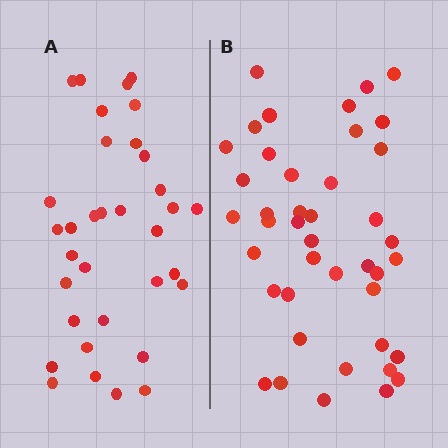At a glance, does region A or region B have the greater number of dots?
Region B (the right region) has more dots.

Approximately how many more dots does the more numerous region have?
Region B has roughly 8 or so more dots than region A.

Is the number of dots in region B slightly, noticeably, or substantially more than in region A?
Region B has only slightly more — the two regions are fairly close. The ratio is roughly 1.2 to 1.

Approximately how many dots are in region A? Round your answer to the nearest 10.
About 30 dots. (The exact count is 34, which rounds to 30.)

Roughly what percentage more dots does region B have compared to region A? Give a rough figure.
About 25% more.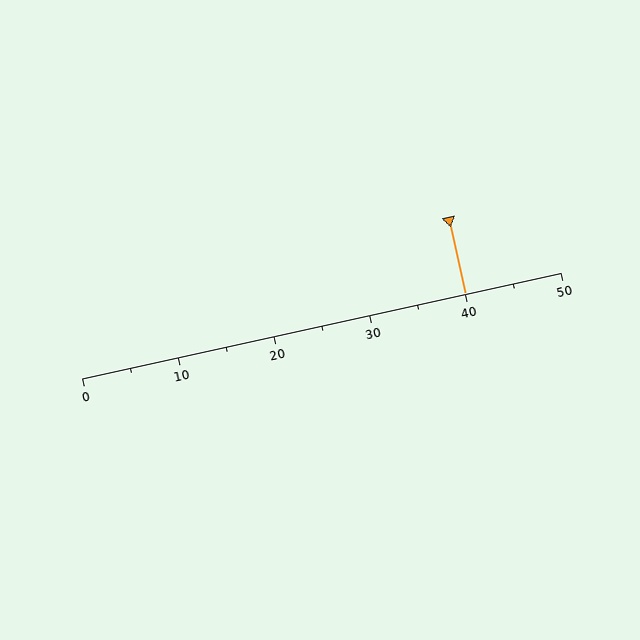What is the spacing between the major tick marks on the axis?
The major ticks are spaced 10 apart.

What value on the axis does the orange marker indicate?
The marker indicates approximately 40.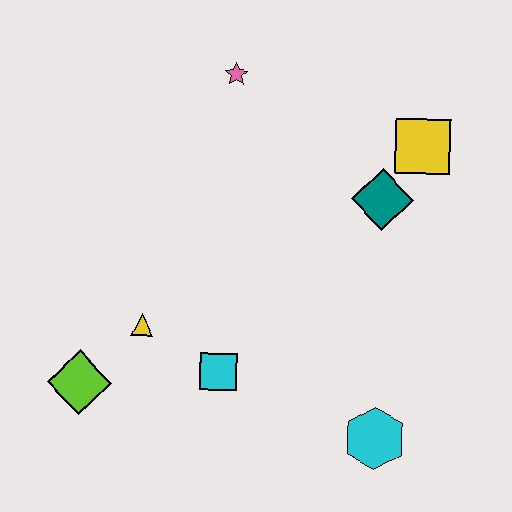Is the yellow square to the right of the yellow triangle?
Yes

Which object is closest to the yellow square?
The teal diamond is closest to the yellow square.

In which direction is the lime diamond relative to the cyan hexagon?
The lime diamond is to the left of the cyan hexagon.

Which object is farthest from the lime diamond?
The yellow square is farthest from the lime diamond.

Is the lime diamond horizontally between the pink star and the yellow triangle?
No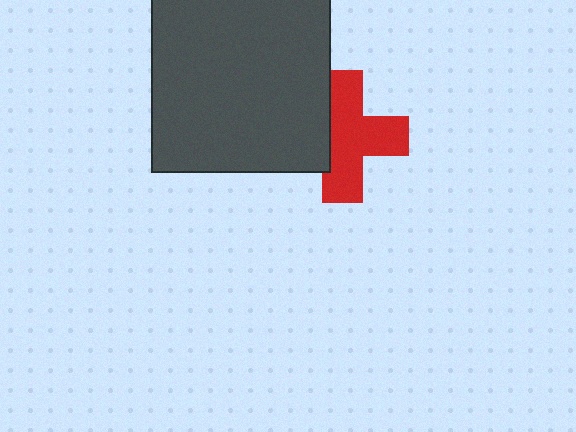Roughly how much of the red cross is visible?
Most of it is visible (roughly 69%).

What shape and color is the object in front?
The object in front is a dark gray square.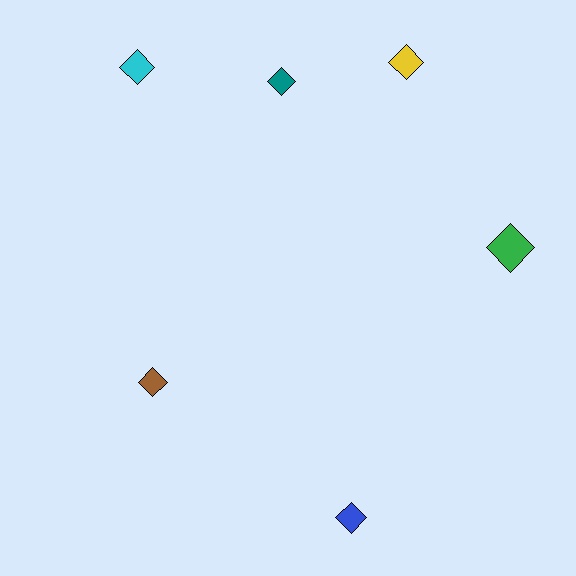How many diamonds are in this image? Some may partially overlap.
There are 6 diamonds.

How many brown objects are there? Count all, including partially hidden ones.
There is 1 brown object.